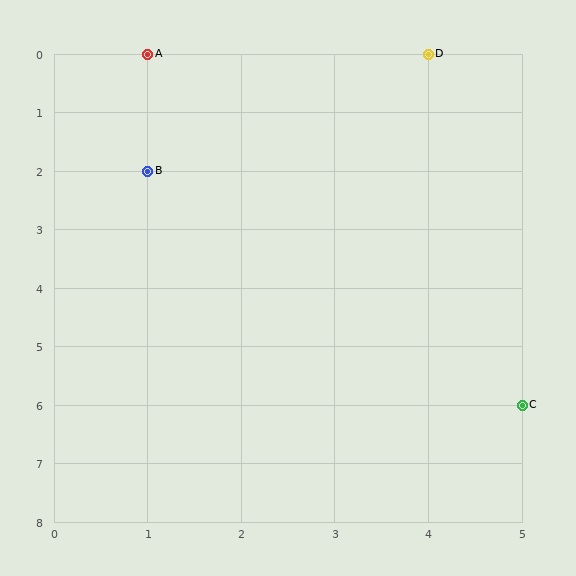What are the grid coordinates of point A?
Point A is at grid coordinates (1, 0).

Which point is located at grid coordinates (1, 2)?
Point B is at (1, 2).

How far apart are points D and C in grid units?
Points D and C are 1 column and 6 rows apart (about 6.1 grid units diagonally).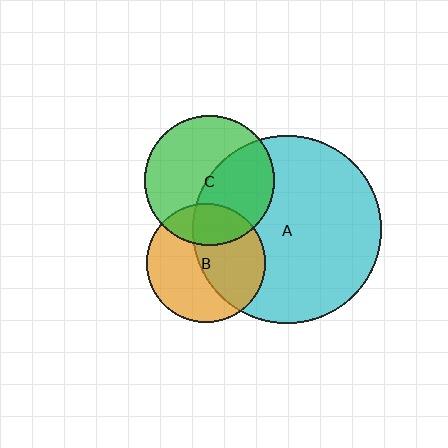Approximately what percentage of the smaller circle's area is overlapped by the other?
Approximately 45%.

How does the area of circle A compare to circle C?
Approximately 2.1 times.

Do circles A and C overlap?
Yes.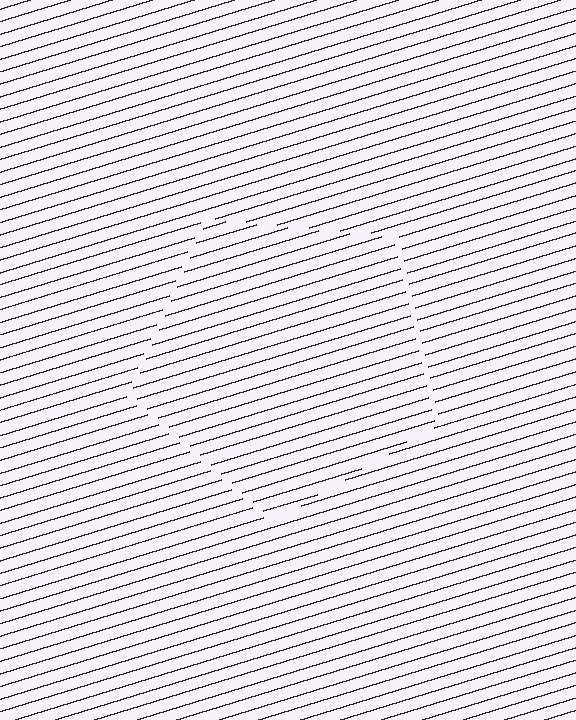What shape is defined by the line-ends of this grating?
An illusory pentagon. The interior of the shape contains the same grating, shifted by half a period — the contour is defined by the phase discontinuity where line-ends from the inner and outer gratings abut.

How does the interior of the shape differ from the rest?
The interior of the shape contains the same grating, shifted by half a period — the contour is defined by the phase discontinuity where line-ends from the inner and outer gratings abut.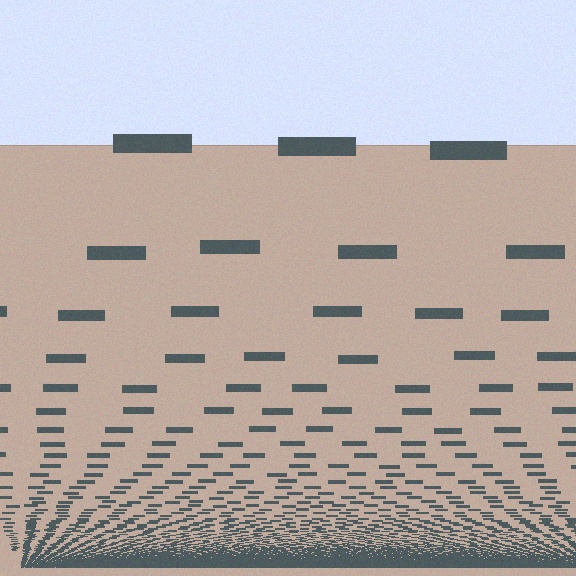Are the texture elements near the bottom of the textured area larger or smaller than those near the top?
Smaller. The gradient is inverted — elements near the bottom are smaller and denser.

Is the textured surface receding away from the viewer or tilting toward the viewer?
The surface appears to tilt toward the viewer. Texture elements get larger and sparser toward the top.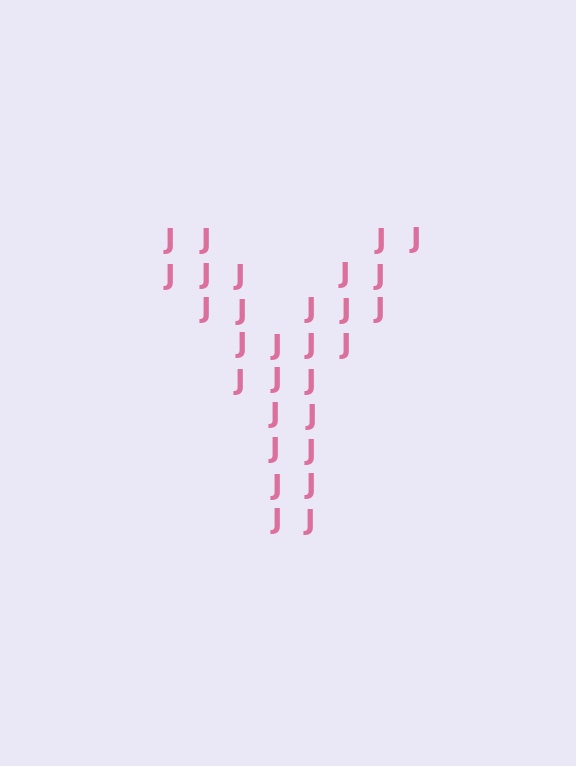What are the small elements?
The small elements are letter J's.